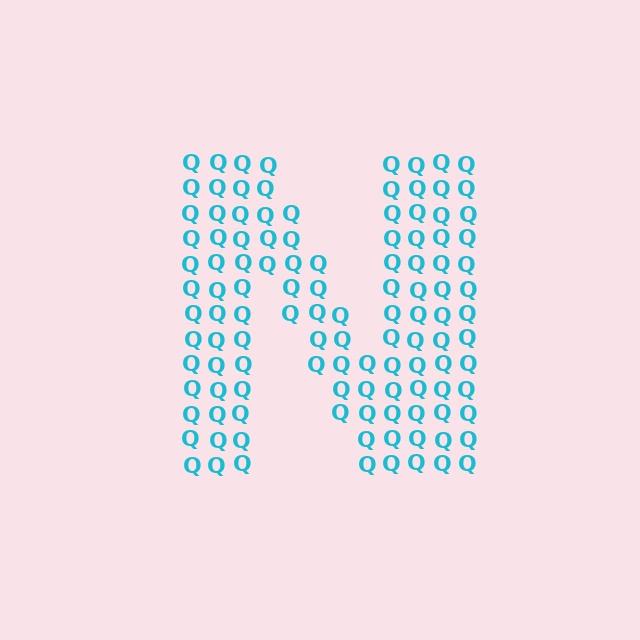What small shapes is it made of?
It is made of small letter Q's.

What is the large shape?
The large shape is the letter N.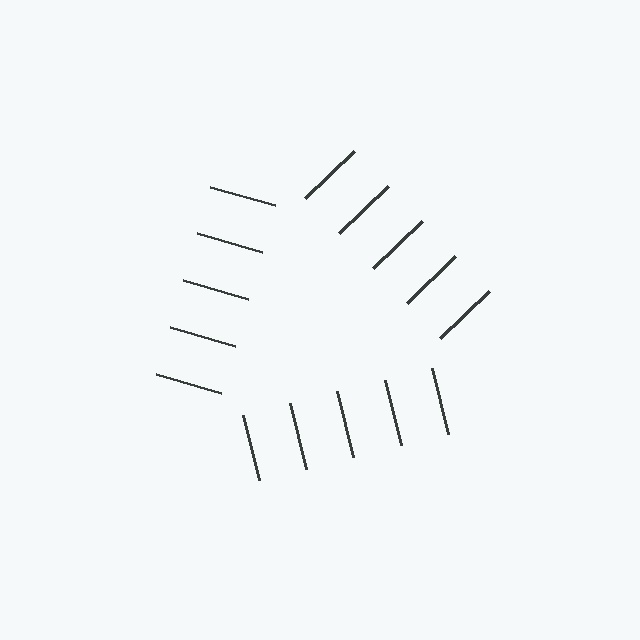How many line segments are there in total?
15 — 5 along each of the 3 edges.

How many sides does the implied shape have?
3 sides — the line-ends trace a triangle.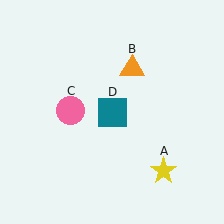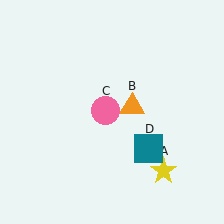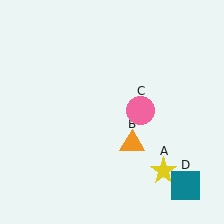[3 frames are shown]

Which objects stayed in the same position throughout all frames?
Yellow star (object A) remained stationary.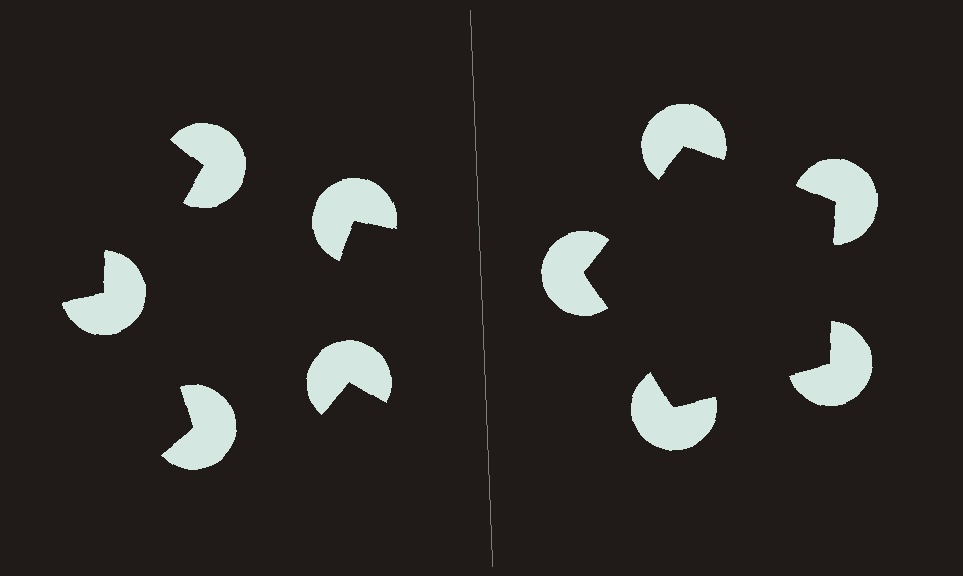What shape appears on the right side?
An illusory pentagon.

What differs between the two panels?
The pac-man discs are positioned identically on both sides; only the wedge orientations differ. On the right they align to a pentagon; on the left they are misaligned.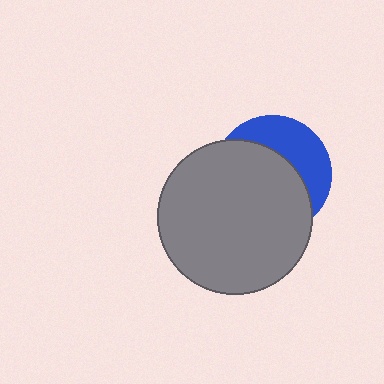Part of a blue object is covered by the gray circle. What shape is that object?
It is a circle.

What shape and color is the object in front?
The object in front is a gray circle.